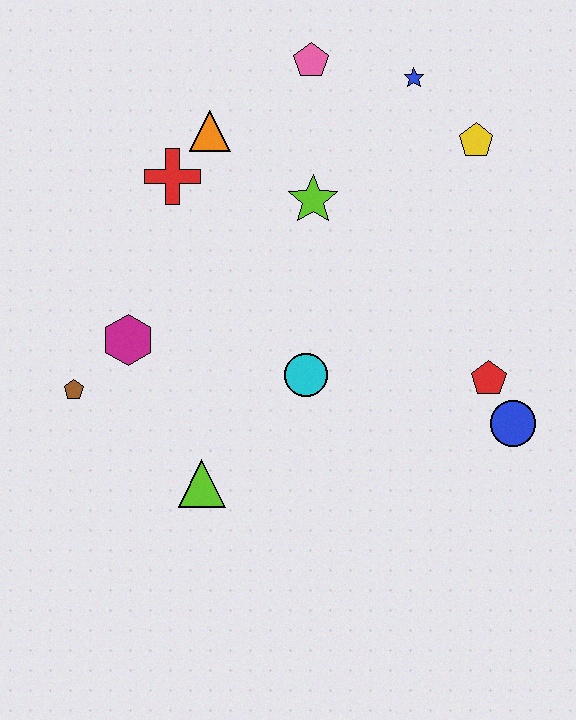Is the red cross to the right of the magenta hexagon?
Yes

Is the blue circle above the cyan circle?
No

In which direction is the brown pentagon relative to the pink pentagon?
The brown pentagon is below the pink pentagon.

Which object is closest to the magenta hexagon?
The brown pentagon is closest to the magenta hexagon.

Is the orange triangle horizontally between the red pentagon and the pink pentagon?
No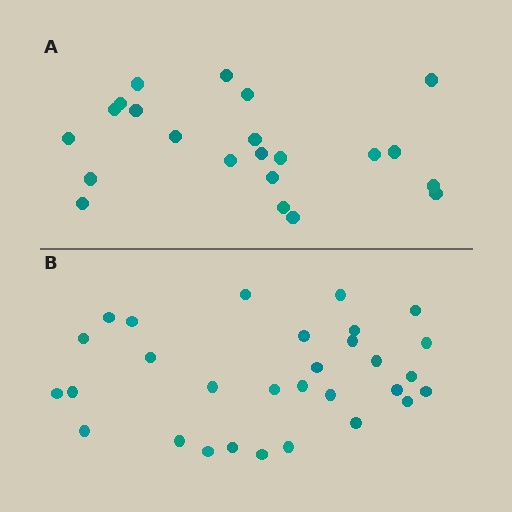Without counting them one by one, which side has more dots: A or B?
Region B (the bottom region) has more dots.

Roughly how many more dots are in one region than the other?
Region B has roughly 8 or so more dots than region A.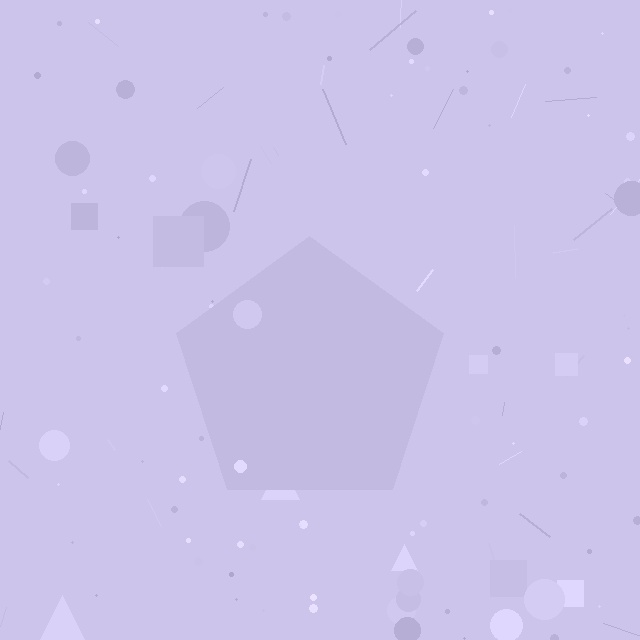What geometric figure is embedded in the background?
A pentagon is embedded in the background.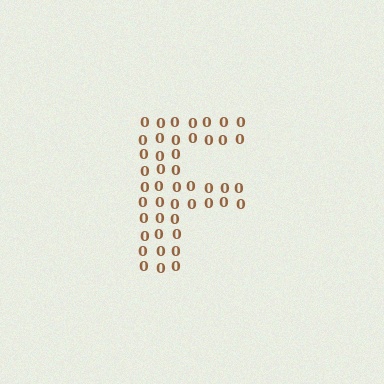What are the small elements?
The small elements are digit 0's.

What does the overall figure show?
The overall figure shows the letter F.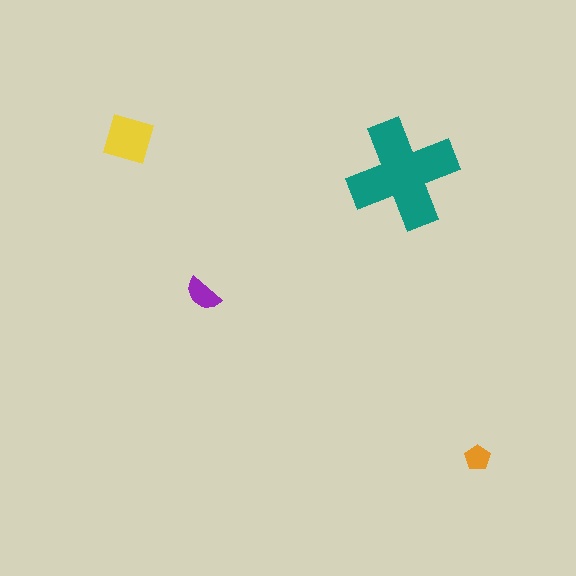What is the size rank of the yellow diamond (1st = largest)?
2nd.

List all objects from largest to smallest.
The teal cross, the yellow diamond, the purple semicircle, the orange pentagon.